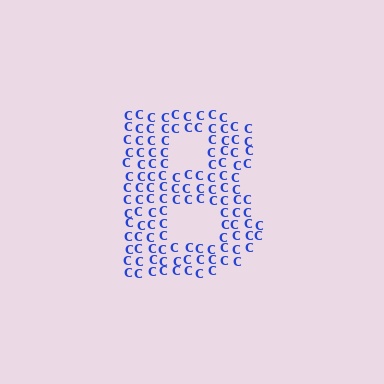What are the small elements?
The small elements are letter C's.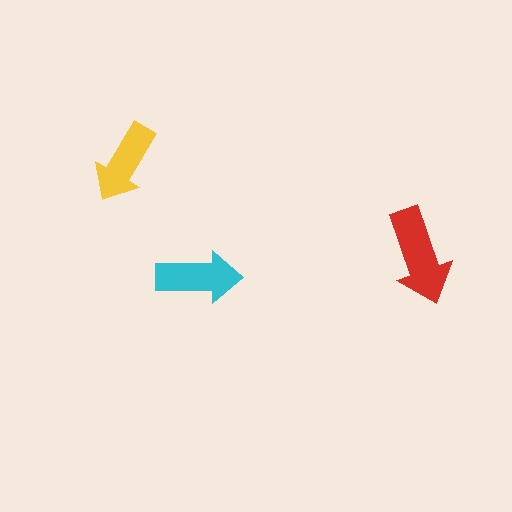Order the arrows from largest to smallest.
the red one, the cyan one, the yellow one.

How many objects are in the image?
There are 3 objects in the image.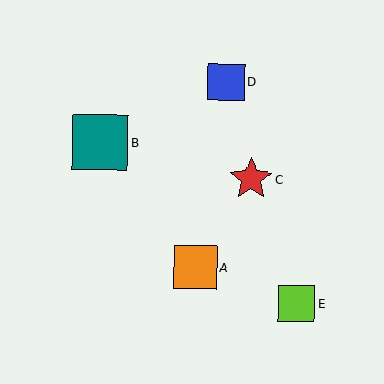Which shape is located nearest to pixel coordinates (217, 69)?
The blue square (labeled D) at (226, 82) is nearest to that location.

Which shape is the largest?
The teal square (labeled B) is the largest.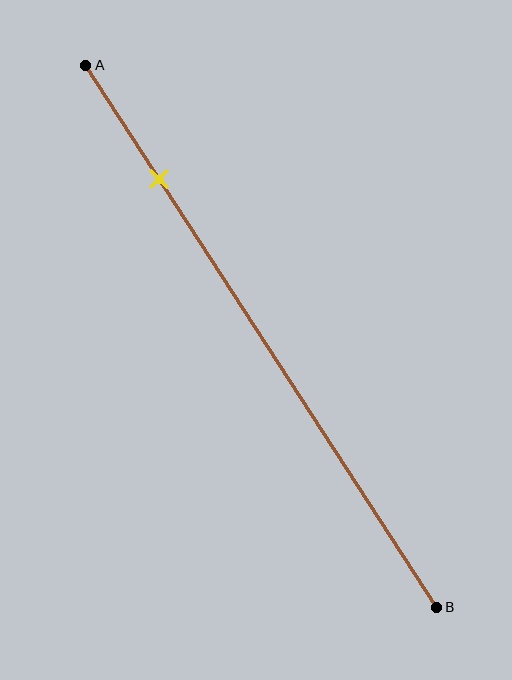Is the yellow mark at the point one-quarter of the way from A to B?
No, the mark is at about 20% from A, not at the 25% one-quarter point.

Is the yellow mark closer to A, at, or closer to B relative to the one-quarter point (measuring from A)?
The yellow mark is closer to point A than the one-quarter point of segment AB.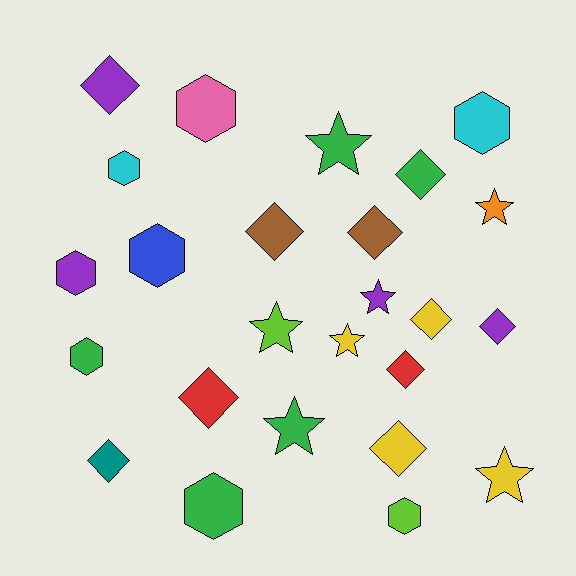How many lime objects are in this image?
There are 2 lime objects.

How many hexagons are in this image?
There are 8 hexagons.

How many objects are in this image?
There are 25 objects.